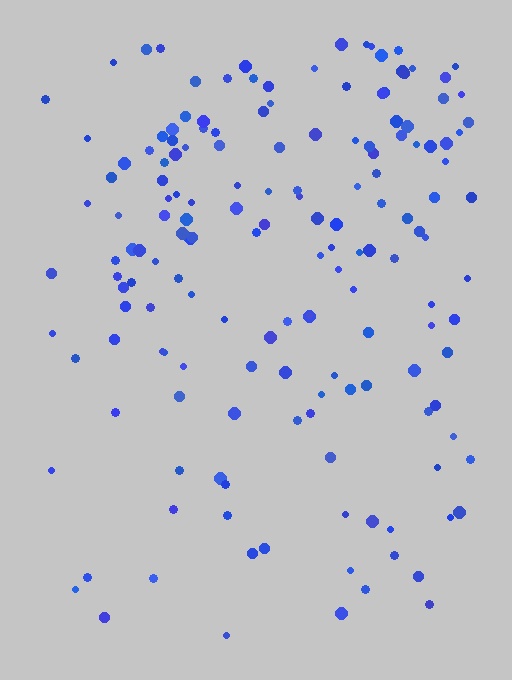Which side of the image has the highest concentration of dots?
The top.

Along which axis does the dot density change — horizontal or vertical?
Vertical.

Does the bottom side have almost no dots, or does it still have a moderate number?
Still a moderate number, just noticeably fewer than the top.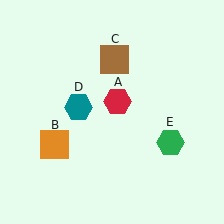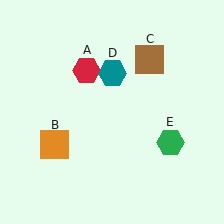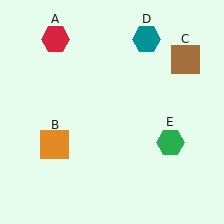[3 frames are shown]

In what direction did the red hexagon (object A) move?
The red hexagon (object A) moved up and to the left.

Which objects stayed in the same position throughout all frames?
Orange square (object B) and green hexagon (object E) remained stationary.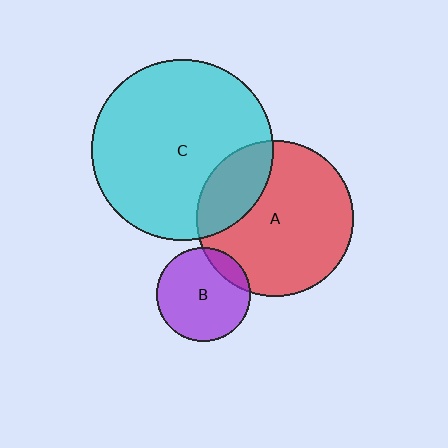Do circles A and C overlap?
Yes.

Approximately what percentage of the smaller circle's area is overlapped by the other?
Approximately 25%.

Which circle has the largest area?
Circle C (cyan).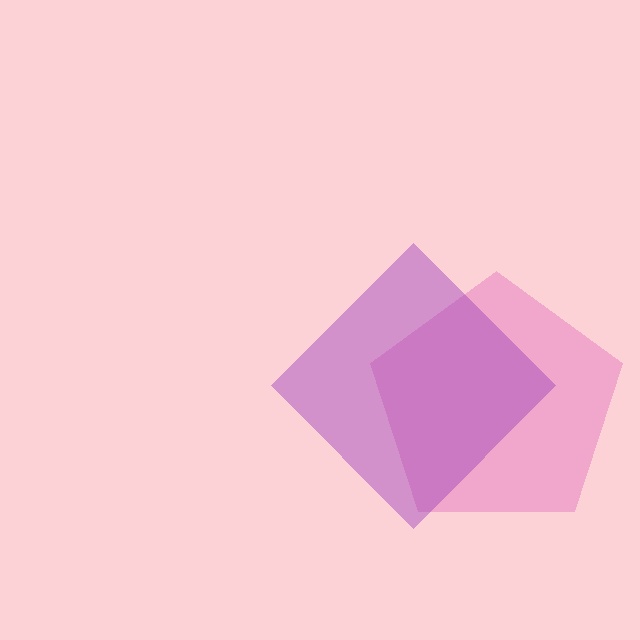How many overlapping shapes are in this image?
There are 2 overlapping shapes in the image.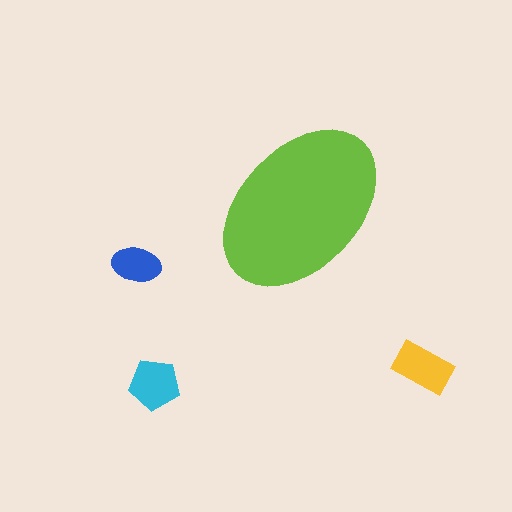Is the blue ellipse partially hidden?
No, the blue ellipse is fully visible.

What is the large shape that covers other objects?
A lime ellipse.